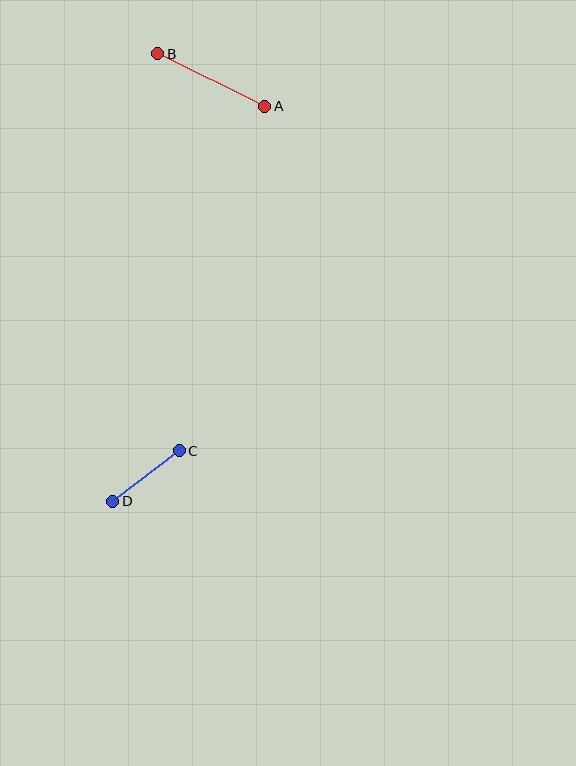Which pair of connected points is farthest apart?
Points A and B are farthest apart.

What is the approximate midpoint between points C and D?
The midpoint is at approximately (146, 476) pixels.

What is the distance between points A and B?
The distance is approximately 119 pixels.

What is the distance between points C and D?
The distance is approximately 84 pixels.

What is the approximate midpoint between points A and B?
The midpoint is at approximately (211, 80) pixels.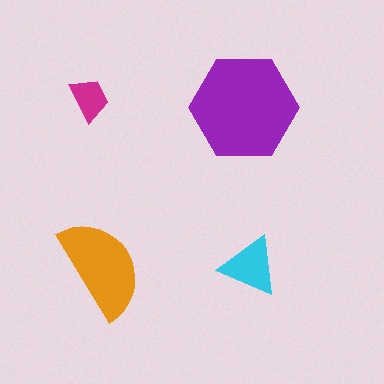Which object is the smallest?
The magenta trapezoid.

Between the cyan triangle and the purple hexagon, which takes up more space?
The purple hexagon.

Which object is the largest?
The purple hexagon.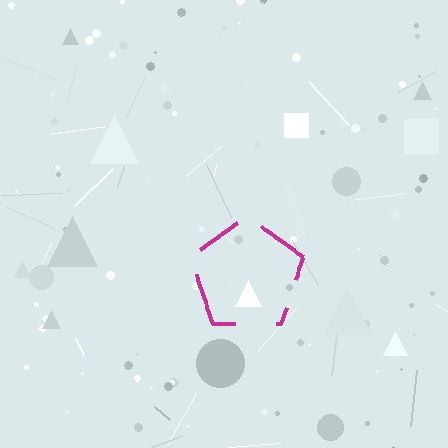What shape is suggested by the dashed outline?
The dashed outline suggests a pentagon.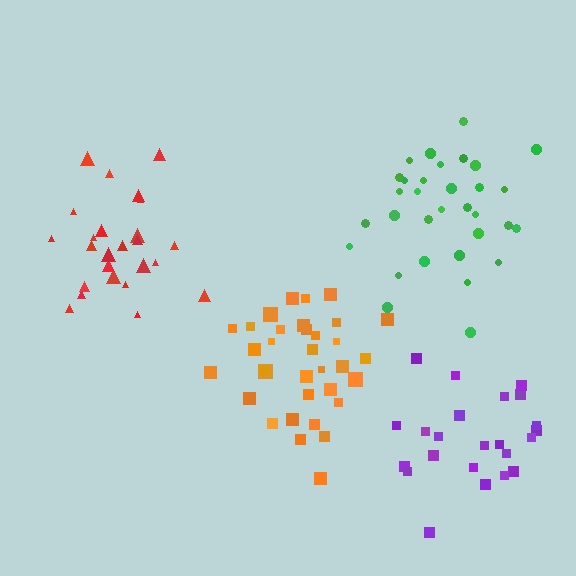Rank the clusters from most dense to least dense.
orange, red, green, purple.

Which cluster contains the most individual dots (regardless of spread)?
Orange (34).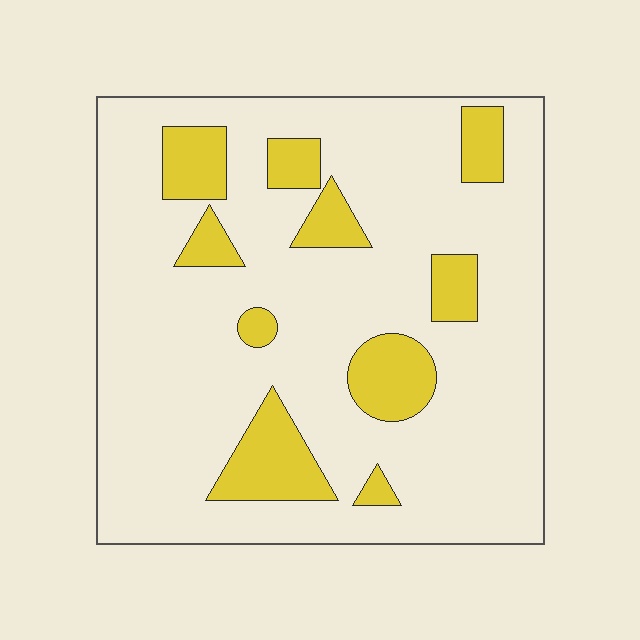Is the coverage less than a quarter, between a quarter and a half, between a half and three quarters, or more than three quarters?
Less than a quarter.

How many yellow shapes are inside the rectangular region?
10.